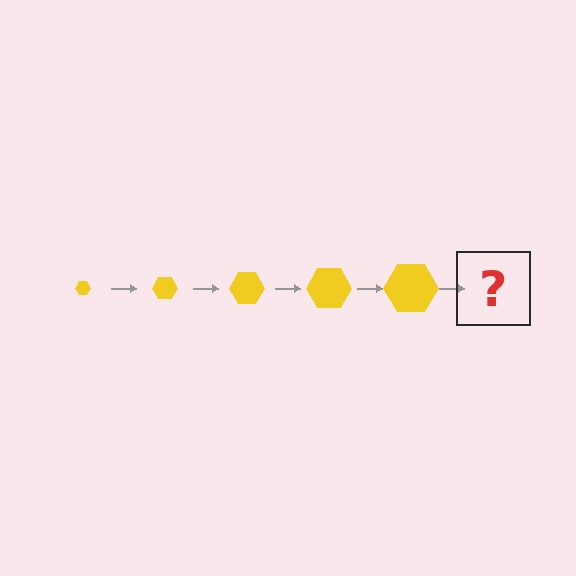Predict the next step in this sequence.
The next step is a yellow hexagon, larger than the previous one.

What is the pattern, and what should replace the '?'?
The pattern is that the hexagon gets progressively larger each step. The '?' should be a yellow hexagon, larger than the previous one.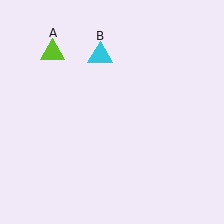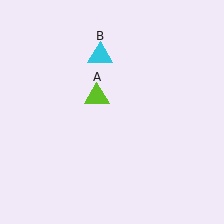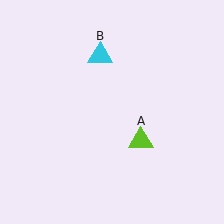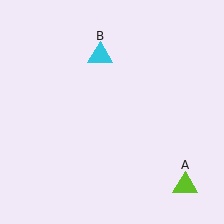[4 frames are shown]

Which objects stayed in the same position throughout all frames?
Cyan triangle (object B) remained stationary.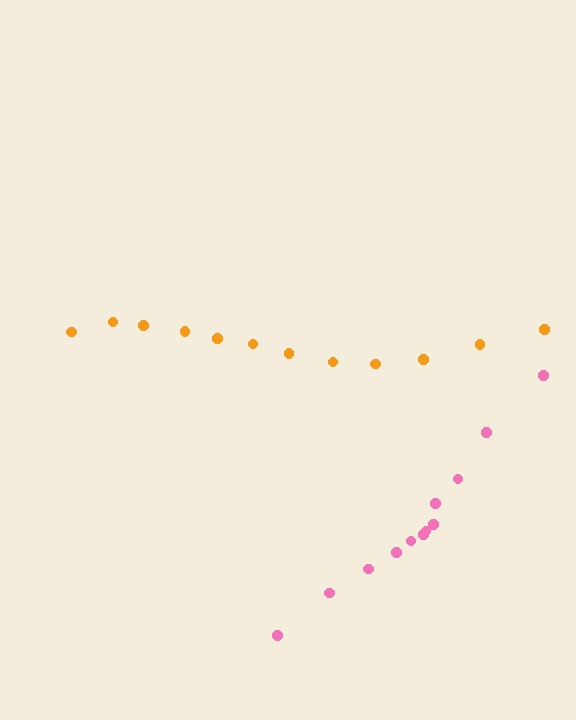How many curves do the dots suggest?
There are 2 distinct paths.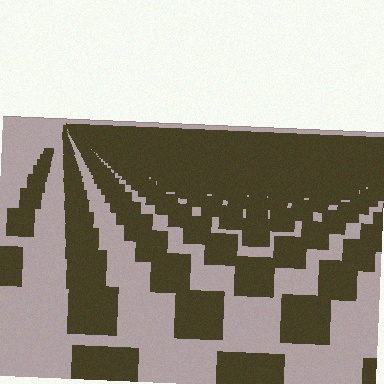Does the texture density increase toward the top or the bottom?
Density increases toward the top.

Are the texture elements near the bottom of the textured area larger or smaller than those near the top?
Larger. Near the bottom, elements are closer to the viewer and appear at a bigger on-screen size.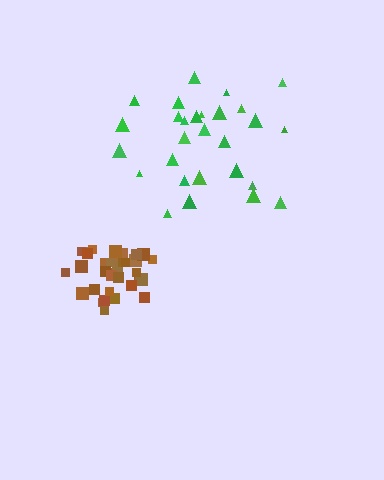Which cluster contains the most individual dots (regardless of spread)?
Brown (33).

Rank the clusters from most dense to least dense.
brown, green.